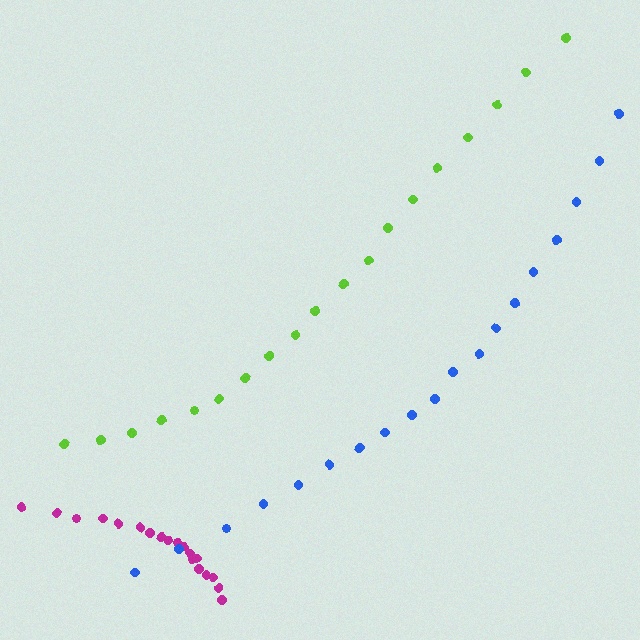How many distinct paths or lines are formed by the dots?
There are 3 distinct paths.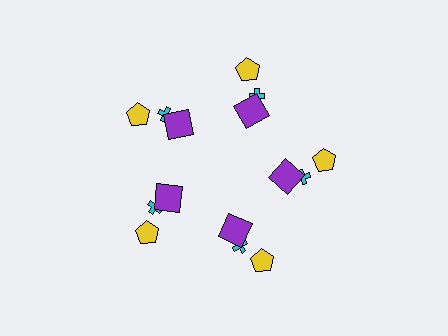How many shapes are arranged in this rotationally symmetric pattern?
There are 15 shapes, arranged in 5 groups of 3.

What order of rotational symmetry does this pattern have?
This pattern has 5-fold rotational symmetry.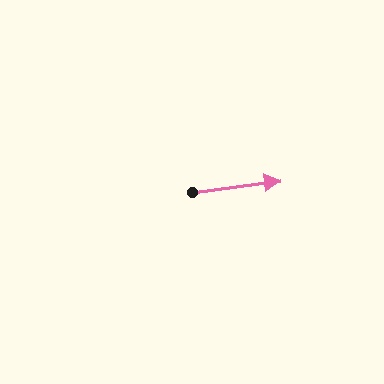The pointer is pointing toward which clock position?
Roughly 3 o'clock.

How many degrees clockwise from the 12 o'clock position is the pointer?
Approximately 83 degrees.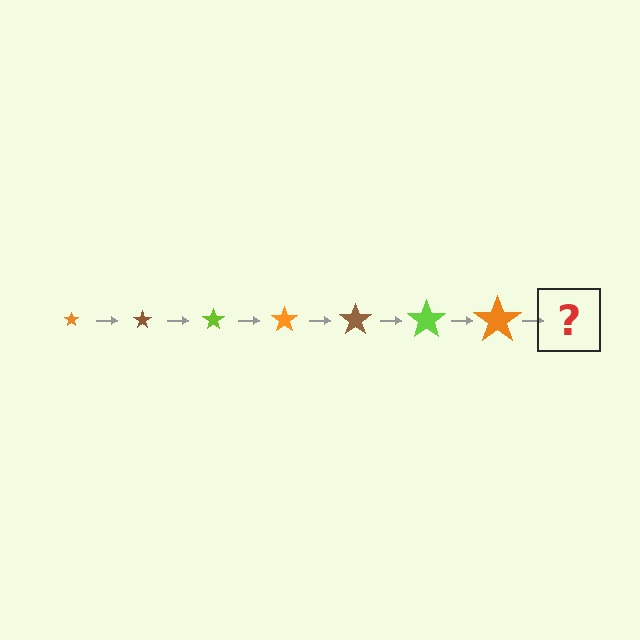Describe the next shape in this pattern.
It should be a brown star, larger than the previous one.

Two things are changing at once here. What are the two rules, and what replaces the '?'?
The two rules are that the star grows larger each step and the color cycles through orange, brown, and lime. The '?' should be a brown star, larger than the previous one.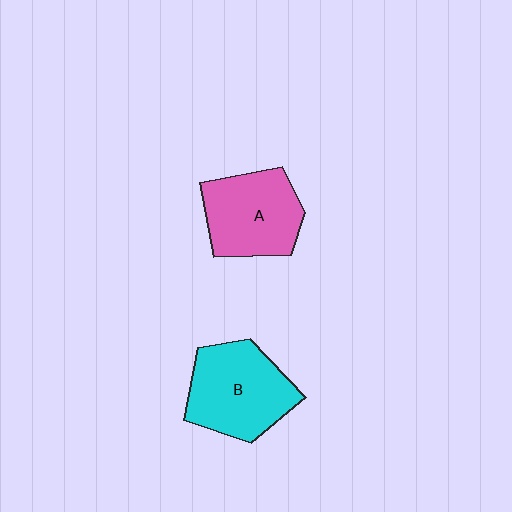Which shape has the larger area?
Shape B (cyan).